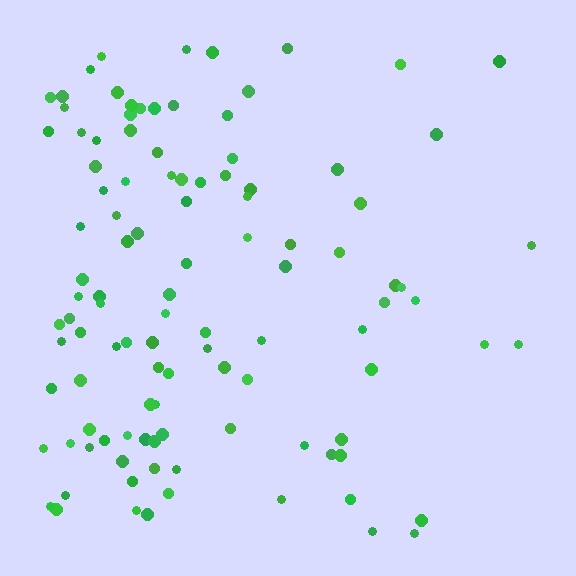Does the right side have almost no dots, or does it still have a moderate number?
Still a moderate number, just noticeably fewer than the left.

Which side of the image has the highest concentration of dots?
The left.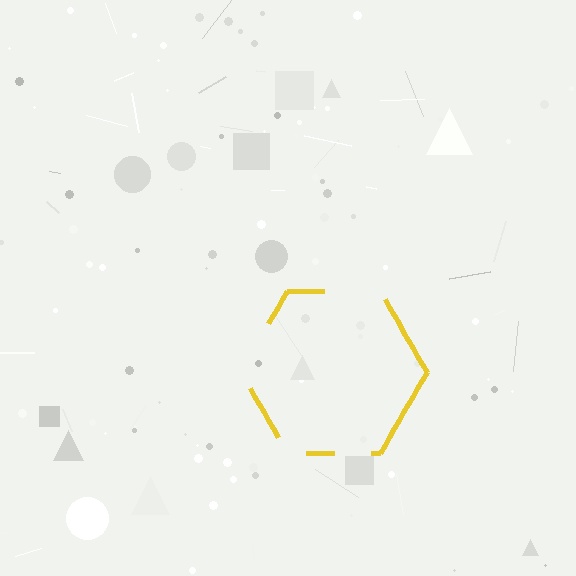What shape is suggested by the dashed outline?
The dashed outline suggests a hexagon.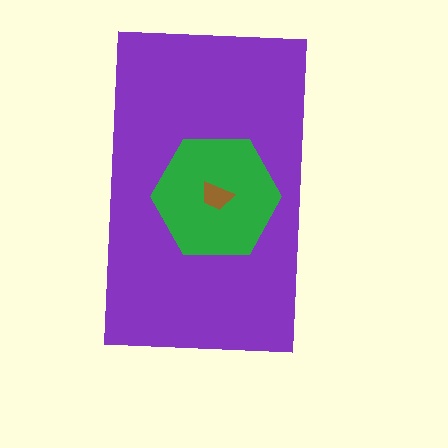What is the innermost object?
The brown trapezoid.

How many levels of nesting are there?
3.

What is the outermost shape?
The purple rectangle.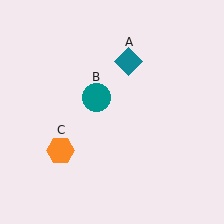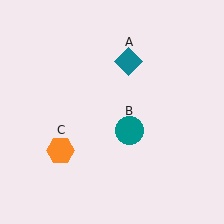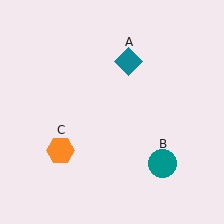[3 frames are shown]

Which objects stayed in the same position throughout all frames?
Teal diamond (object A) and orange hexagon (object C) remained stationary.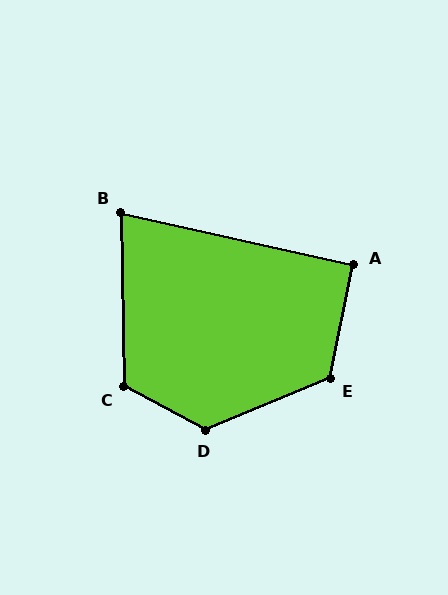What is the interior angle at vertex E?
Approximately 124 degrees (obtuse).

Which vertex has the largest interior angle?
D, at approximately 129 degrees.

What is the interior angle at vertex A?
Approximately 91 degrees (approximately right).